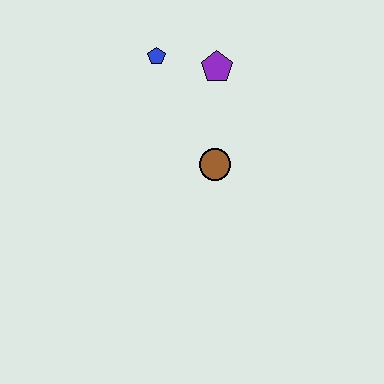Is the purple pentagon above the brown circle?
Yes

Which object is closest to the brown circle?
The purple pentagon is closest to the brown circle.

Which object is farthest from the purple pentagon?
The brown circle is farthest from the purple pentagon.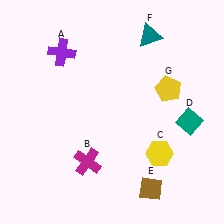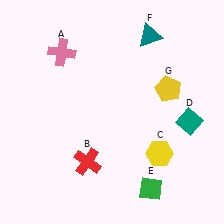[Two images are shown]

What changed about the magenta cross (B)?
In Image 1, B is magenta. In Image 2, it changed to red.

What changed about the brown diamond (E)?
In Image 1, E is brown. In Image 2, it changed to green.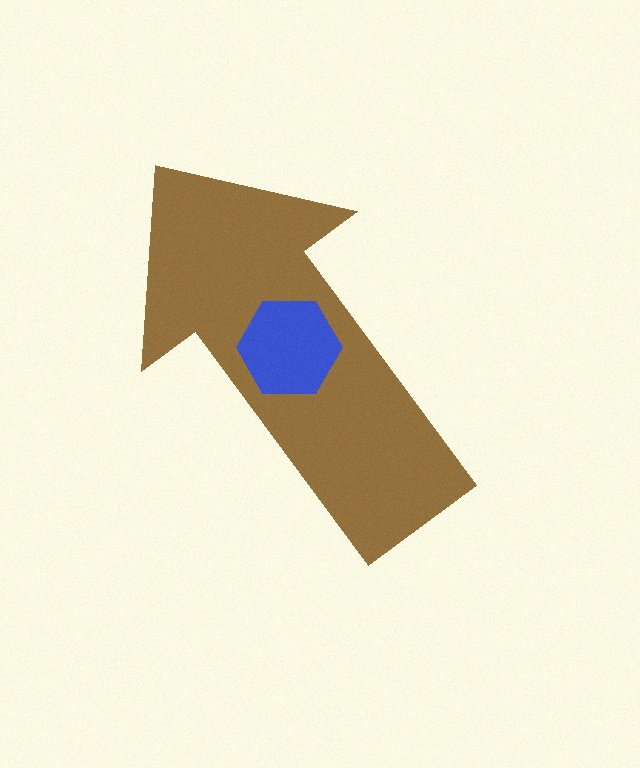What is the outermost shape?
The brown arrow.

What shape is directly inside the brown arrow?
The blue hexagon.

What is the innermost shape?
The blue hexagon.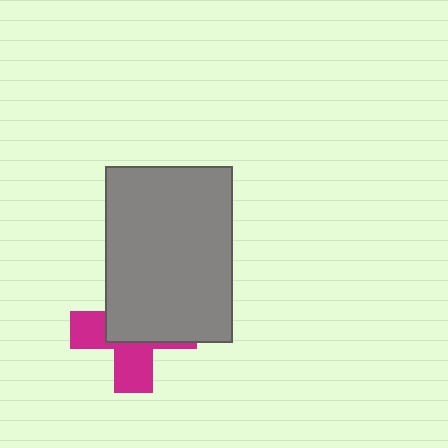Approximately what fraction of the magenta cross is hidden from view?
Roughly 56% of the magenta cross is hidden behind the gray rectangle.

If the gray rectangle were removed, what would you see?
You would see the complete magenta cross.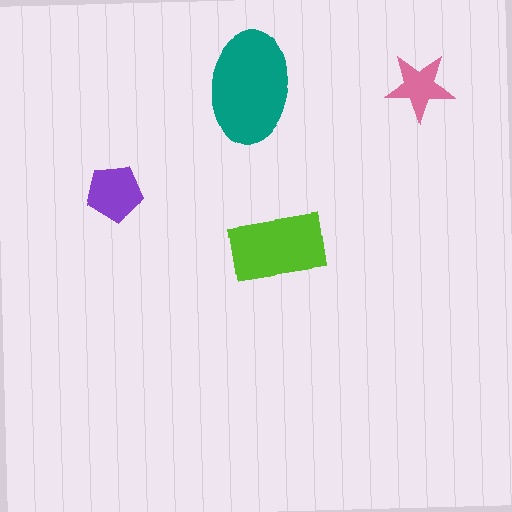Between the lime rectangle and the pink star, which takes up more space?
The lime rectangle.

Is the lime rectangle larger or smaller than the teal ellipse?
Smaller.